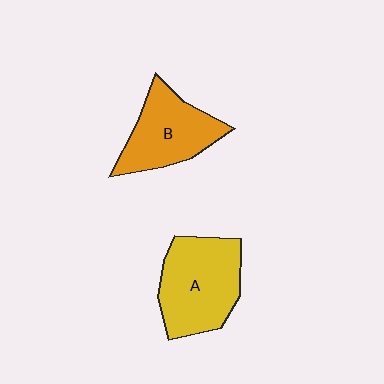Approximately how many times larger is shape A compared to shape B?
Approximately 1.2 times.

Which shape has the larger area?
Shape A (yellow).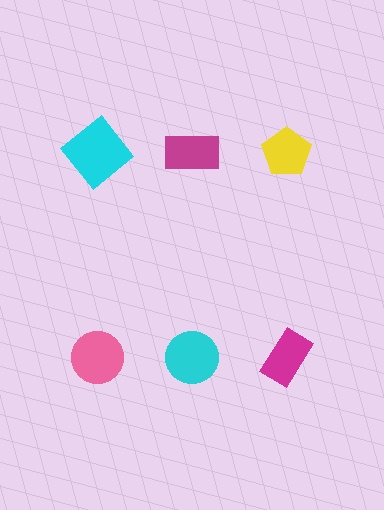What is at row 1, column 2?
A magenta rectangle.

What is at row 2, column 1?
A pink circle.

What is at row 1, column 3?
A yellow pentagon.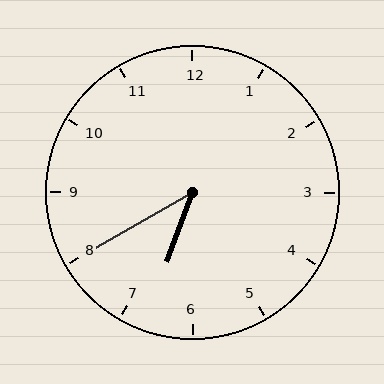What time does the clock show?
6:40.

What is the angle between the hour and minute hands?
Approximately 40 degrees.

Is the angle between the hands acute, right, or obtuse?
It is acute.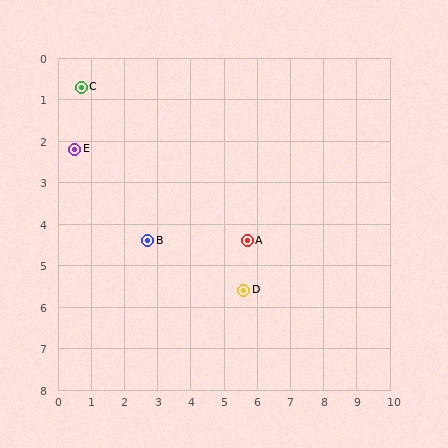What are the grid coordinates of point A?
Point A is at approximately (5.7, 4.4).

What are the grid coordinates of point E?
Point E is at approximately (0.5, 2.2).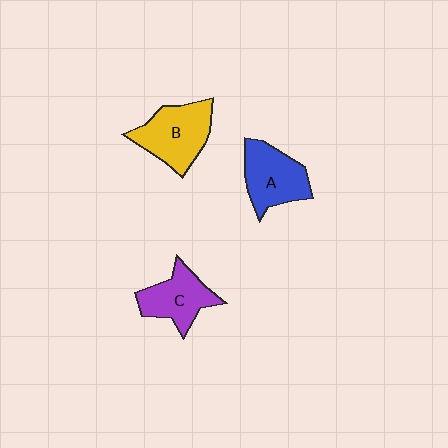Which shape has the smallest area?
Shape C (purple).